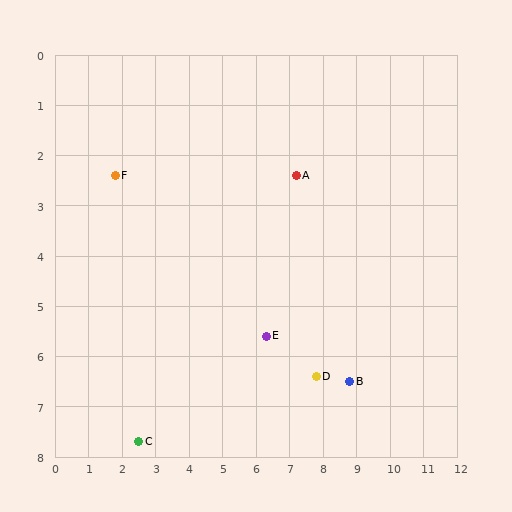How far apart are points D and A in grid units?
Points D and A are about 4.0 grid units apart.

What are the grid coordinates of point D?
Point D is at approximately (7.8, 6.4).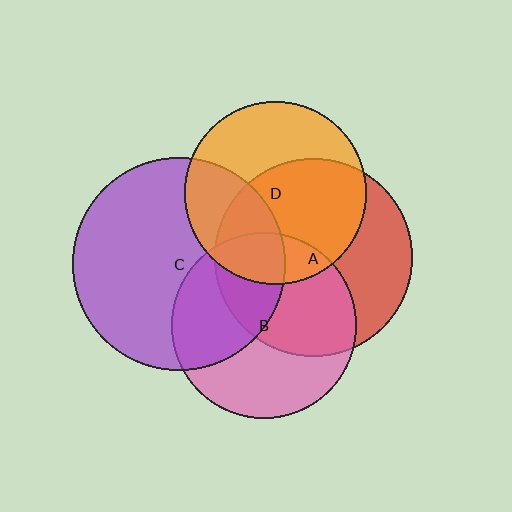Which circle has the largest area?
Circle C (purple).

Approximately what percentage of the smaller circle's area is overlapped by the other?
Approximately 25%.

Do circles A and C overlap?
Yes.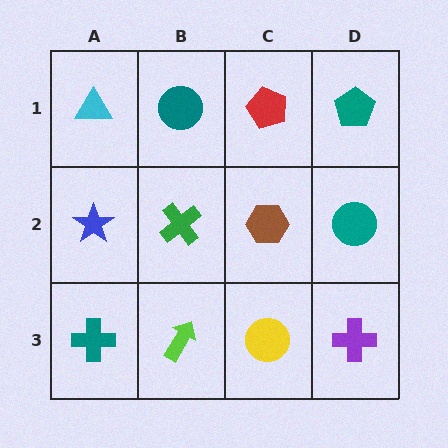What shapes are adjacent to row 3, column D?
A teal circle (row 2, column D), a yellow circle (row 3, column C).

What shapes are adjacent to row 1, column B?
A green cross (row 2, column B), a cyan triangle (row 1, column A), a red pentagon (row 1, column C).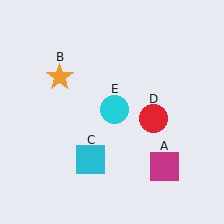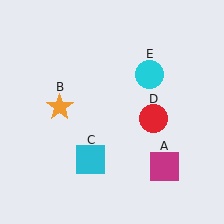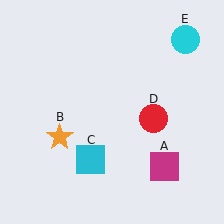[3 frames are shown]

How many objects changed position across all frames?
2 objects changed position: orange star (object B), cyan circle (object E).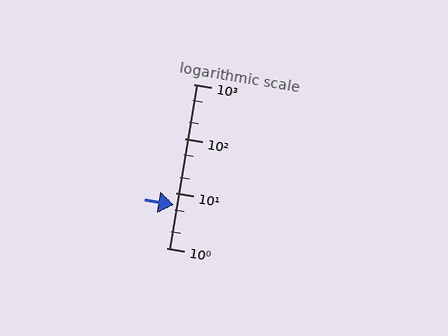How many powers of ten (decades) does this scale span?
The scale spans 3 decades, from 1 to 1000.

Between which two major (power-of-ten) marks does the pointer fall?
The pointer is between 1 and 10.